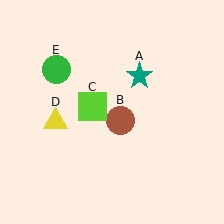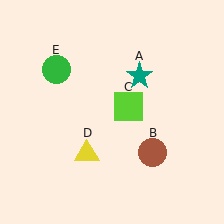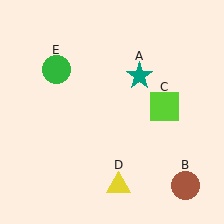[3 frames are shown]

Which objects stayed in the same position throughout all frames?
Teal star (object A) and green circle (object E) remained stationary.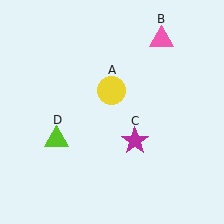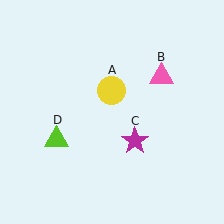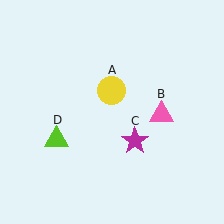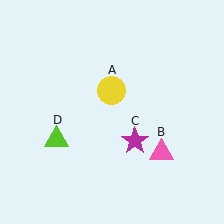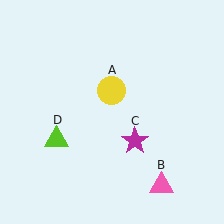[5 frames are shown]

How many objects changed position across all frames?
1 object changed position: pink triangle (object B).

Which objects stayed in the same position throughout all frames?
Yellow circle (object A) and magenta star (object C) and lime triangle (object D) remained stationary.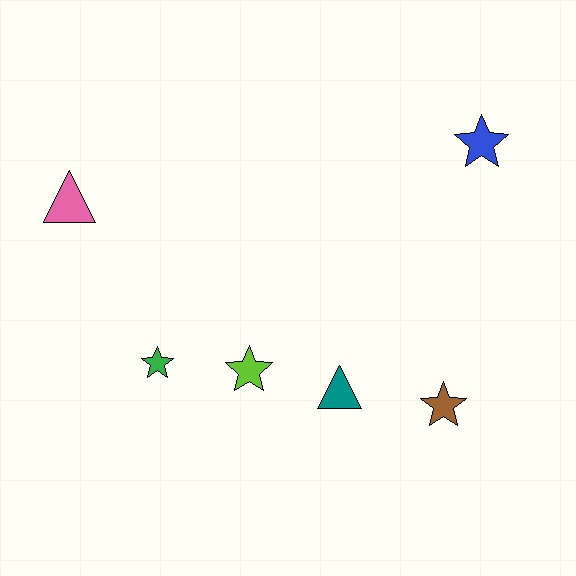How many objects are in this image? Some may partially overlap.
There are 6 objects.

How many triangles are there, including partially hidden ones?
There are 2 triangles.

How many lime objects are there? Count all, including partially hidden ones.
There is 1 lime object.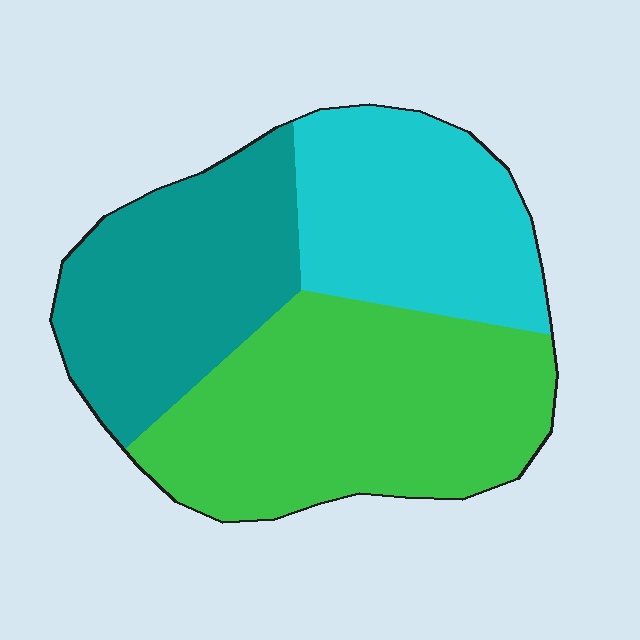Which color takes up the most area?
Green, at roughly 45%.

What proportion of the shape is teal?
Teal takes up about one third (1/3) of the shape.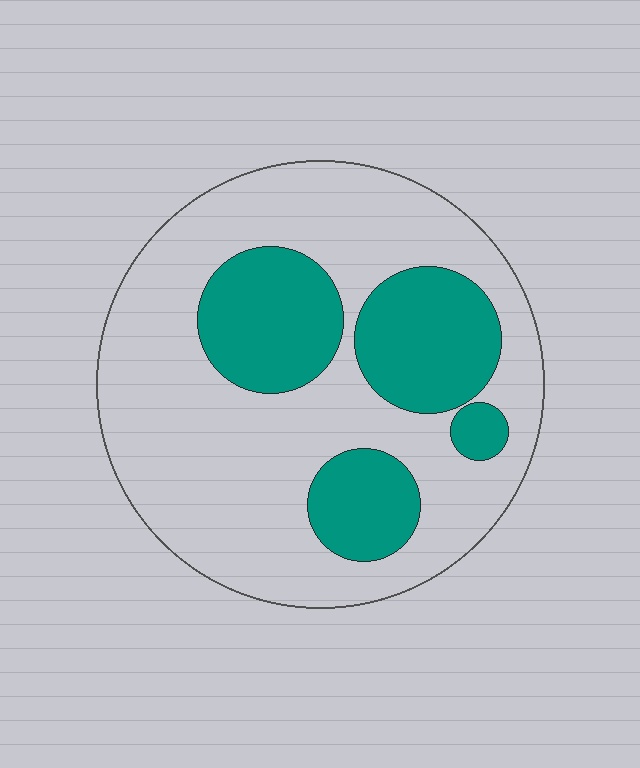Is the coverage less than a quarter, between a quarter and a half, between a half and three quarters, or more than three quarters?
Between a quarter and a half.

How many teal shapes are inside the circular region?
4.